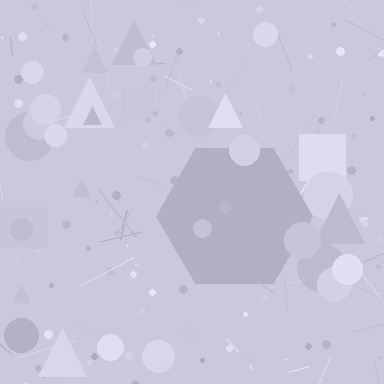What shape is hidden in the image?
A hexagon is hidden in the image.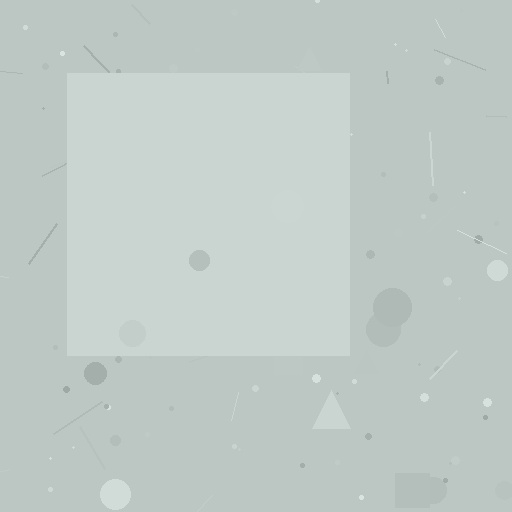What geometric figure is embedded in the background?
A square is embedded in the background.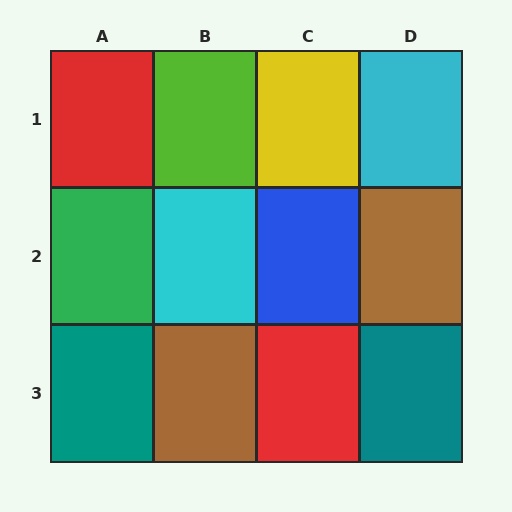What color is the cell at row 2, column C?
Blue.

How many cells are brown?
2 cells are brown.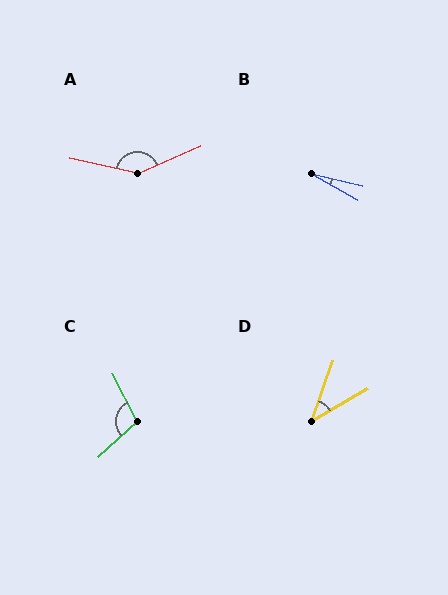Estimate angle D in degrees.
Approximately 40 degrees.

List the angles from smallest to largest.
B (16°), D (40°), C (106°), A (144°).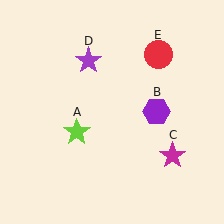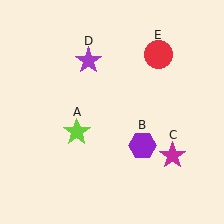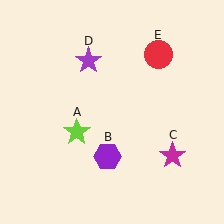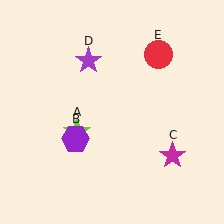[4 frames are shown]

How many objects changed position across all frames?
1 object changed position: purple hexagon (object B).